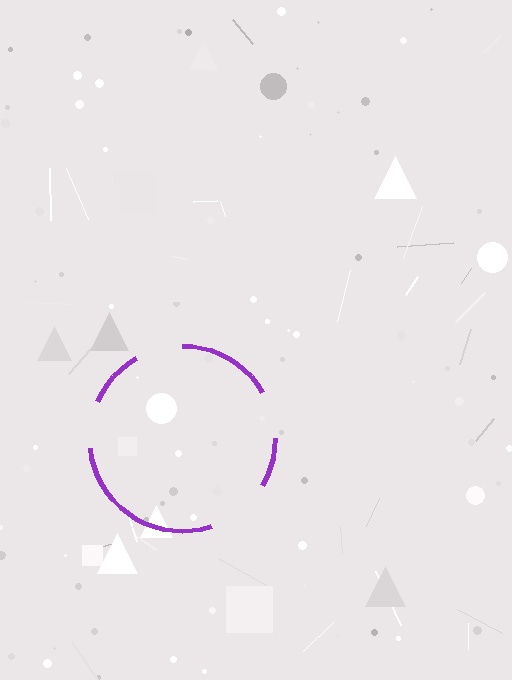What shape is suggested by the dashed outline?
The dashed outline suggests a circle.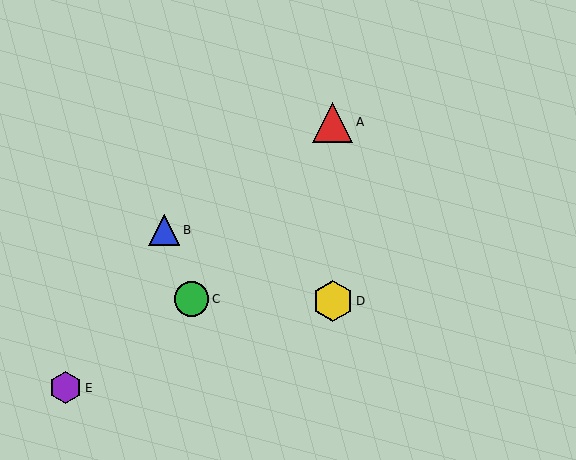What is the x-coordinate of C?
Object C is at x≈191.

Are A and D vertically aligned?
Yes, both are at x≈333.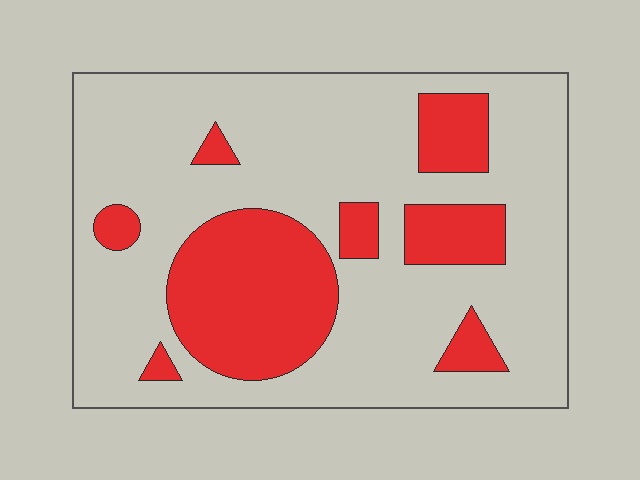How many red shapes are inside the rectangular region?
8.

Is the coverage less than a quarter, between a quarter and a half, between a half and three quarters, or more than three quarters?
Between a quarter and a half.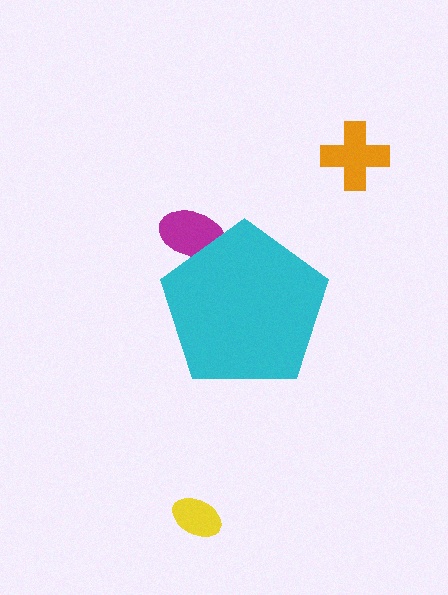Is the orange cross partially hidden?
No, the orange cross is fully visible.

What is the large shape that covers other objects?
A cyan pentagon.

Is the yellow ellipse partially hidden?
No, the yellow ellipse is fully visible.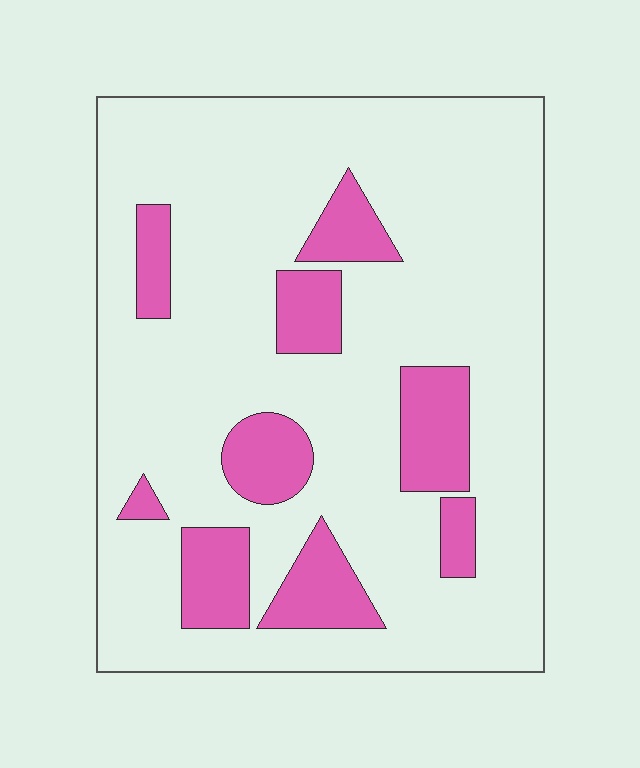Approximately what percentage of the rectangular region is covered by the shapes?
Approximately 20%.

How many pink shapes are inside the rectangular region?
9.